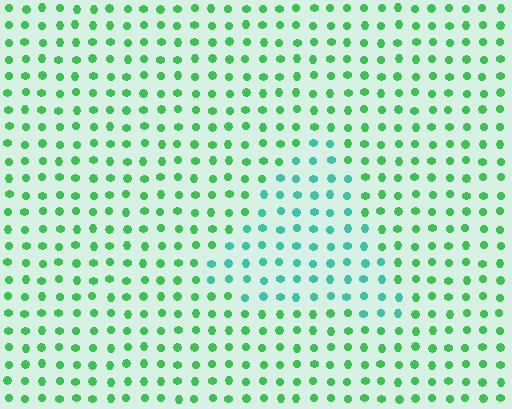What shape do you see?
I see a triangle.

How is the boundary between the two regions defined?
The boundary is defined purely by a slight shift in hue (about 38 degrees). Spacing, size, and orientation are identical on both sides.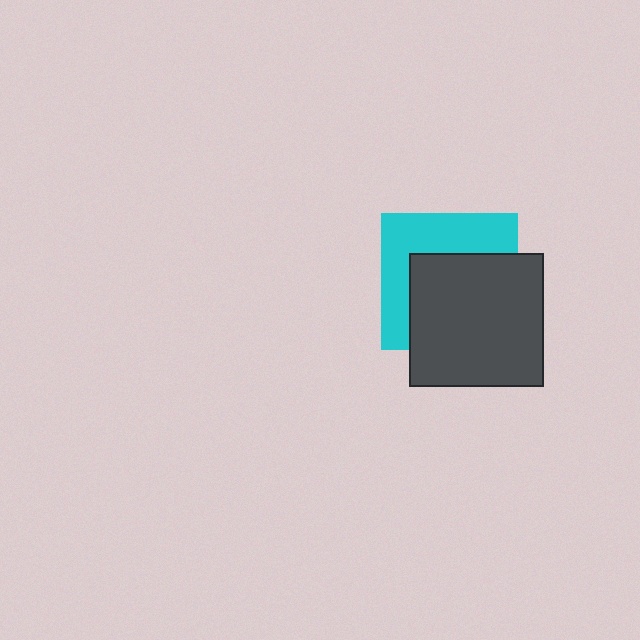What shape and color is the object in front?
The object in front is a dark gray square.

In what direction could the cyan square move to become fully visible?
The cyan square could move toward the upper-left. That would shift it out from behind the dark gray square entirely.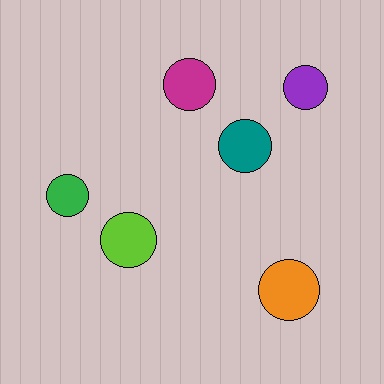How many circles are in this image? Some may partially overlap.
There are 6 circles.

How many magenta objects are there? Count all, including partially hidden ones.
There is 1 magenta object.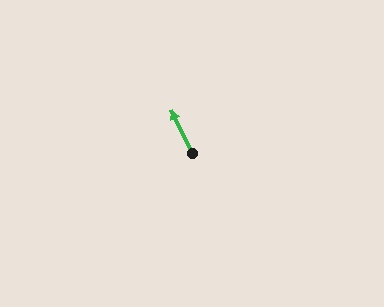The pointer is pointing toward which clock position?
Roughly 11 o'clock.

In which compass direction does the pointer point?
Northwest.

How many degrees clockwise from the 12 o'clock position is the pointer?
Approximately 334 degrees.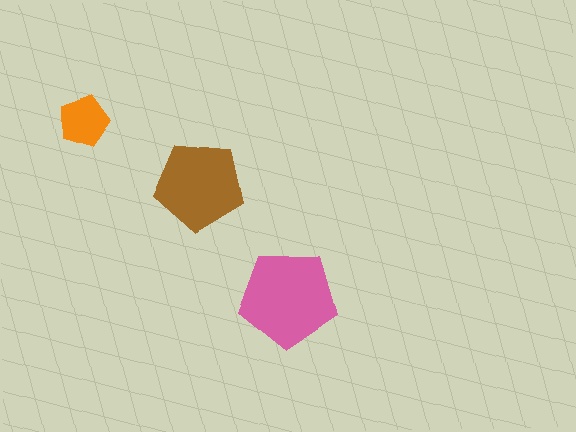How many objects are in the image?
There are 3 objects in the image.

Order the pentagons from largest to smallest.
the pink one, the brown one, the orange one.